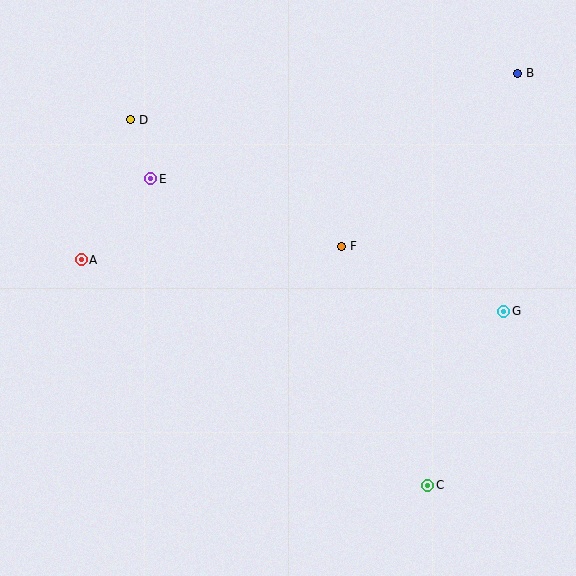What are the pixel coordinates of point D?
Point D is at (131, 120).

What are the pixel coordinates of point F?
Point F is at (342, 246).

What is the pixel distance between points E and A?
The distance between E and A is 107 pixels.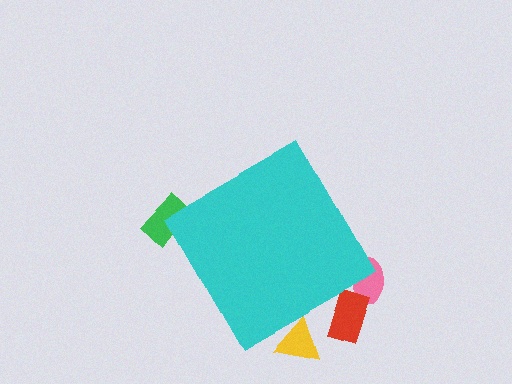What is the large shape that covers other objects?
A cyan diamond.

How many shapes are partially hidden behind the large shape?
4 shapes are partially hidden.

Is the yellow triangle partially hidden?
Yes, the yellow triangle is partially hidden behind the cyan diamond.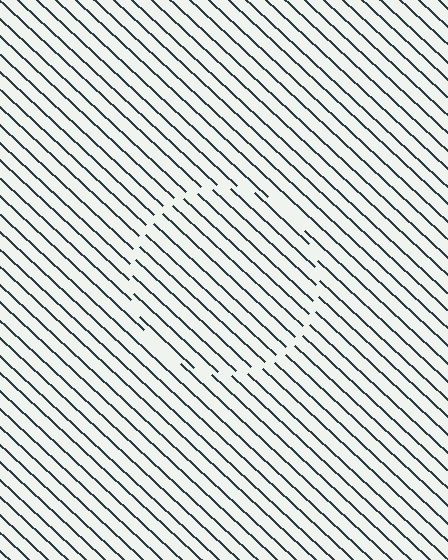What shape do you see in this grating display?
An illusory circle. The interior of the shape contains the same grating, shifted by half a period — the contour is defined by the phase discontinuity where line-ends from the inner and outer gratings abut.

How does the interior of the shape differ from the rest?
The interior of the shape contains the same grating, shifted by half a period — the contour is defined by the phase discontinuity where line-ends from the inner and outer gratings abut.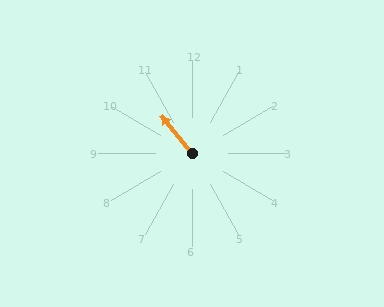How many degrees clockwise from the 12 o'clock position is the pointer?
Approximately 321 degrees.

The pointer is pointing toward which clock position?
Roughly 11 o'clock.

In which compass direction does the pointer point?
Northwest.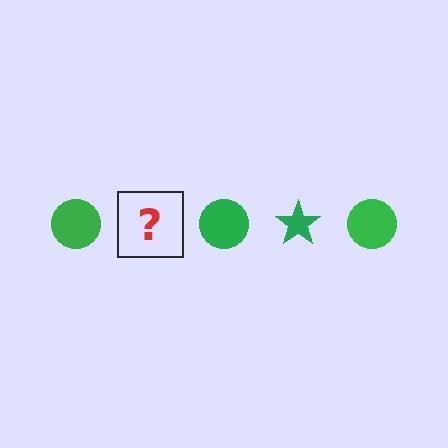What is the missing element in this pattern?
The missing element is a green star.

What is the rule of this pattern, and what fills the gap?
The rule is that the pattern cycles through circle, star shapes in green. The gap should be filled with a green star.